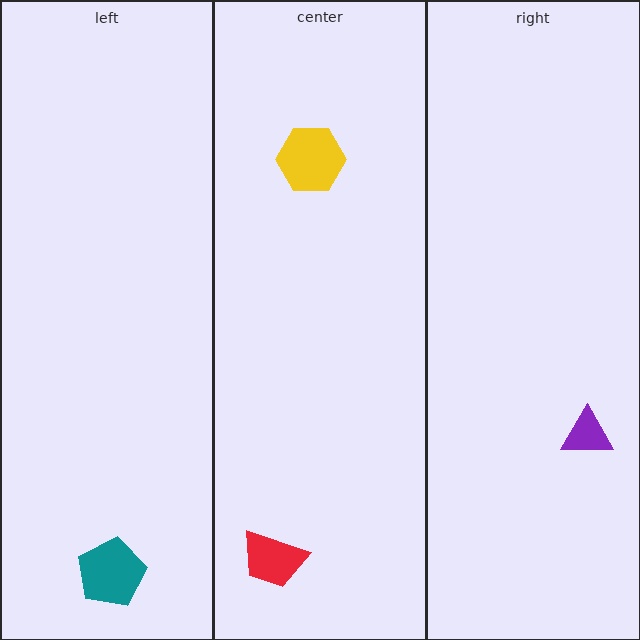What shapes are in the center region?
The red trapezoid, the yellow hexagon.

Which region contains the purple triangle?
The right region.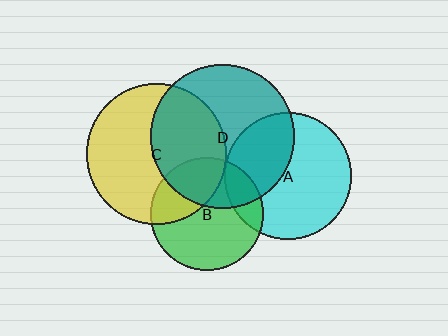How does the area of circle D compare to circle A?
Approximately 1.3 times.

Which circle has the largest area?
Circle D (teal).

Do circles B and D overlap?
Yes.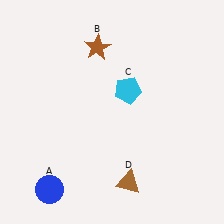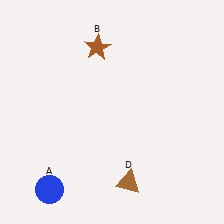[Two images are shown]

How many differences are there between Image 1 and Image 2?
There is 1 difference between the two images.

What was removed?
The cyan pentagon (C) was removed in Image 2.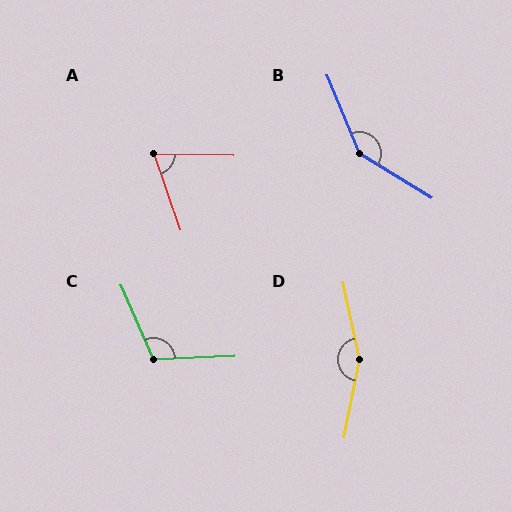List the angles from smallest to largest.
A (70°), C (111°), B (144°), D (157°).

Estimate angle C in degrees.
Approximately 111 degrees.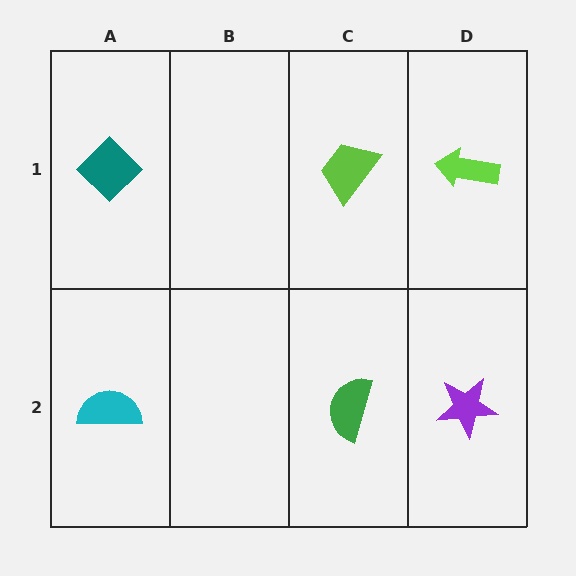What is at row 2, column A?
A cyan semicircle.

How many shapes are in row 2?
3 shapes.